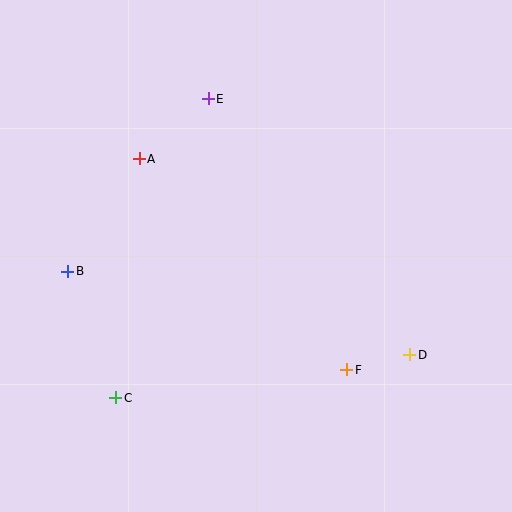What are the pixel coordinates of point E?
Point E is at (208, 99).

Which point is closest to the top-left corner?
Point A is closest to the top-left corner.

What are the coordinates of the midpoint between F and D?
The midpoint between F and D is at (378, 362).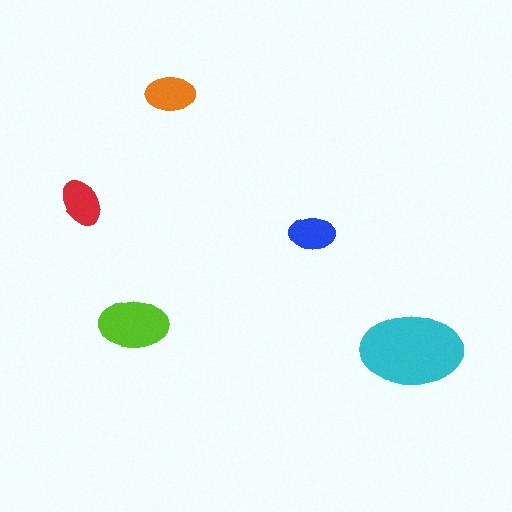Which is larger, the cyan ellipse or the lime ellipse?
The cyan one.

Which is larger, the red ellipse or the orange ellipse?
The orange one.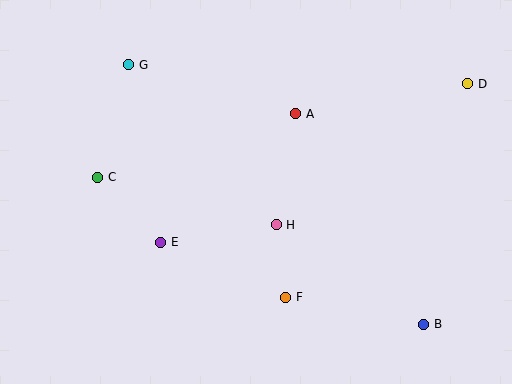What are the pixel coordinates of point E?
Point E is at (161, 242).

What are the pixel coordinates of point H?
Point H is at (276, 225).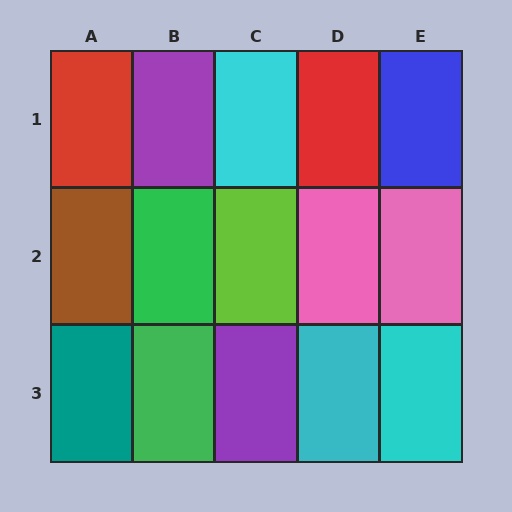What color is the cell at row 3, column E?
Cyan.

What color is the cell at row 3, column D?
Cyan.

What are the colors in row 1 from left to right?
Red, purple, cyan, red, blue.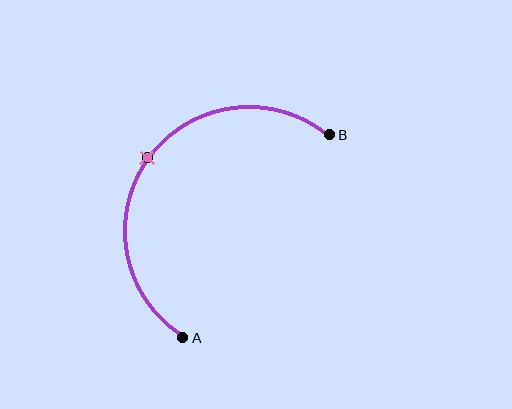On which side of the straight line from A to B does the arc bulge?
The arc bulges above and to the left of the straight line connecting A and B.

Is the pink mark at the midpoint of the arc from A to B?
Yes. The pink mark lies on the arc at equal arc-length from both A and B — it is the arc midpoint.